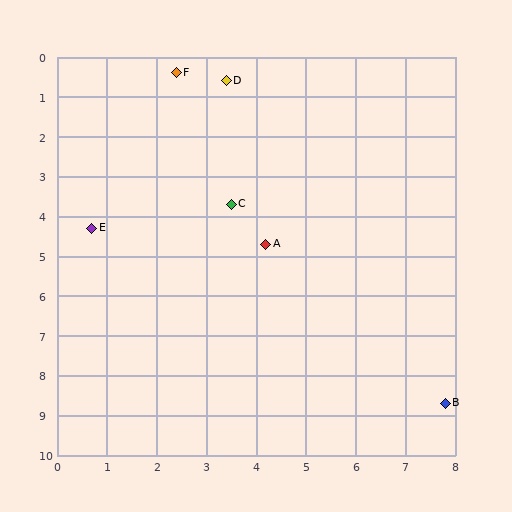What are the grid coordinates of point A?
Point A is at approximately (4.2, 4.7).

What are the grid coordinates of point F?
Point F is at approximately (2.4, 0.4).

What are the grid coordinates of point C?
Point C is at approximately (3.5, 3.7).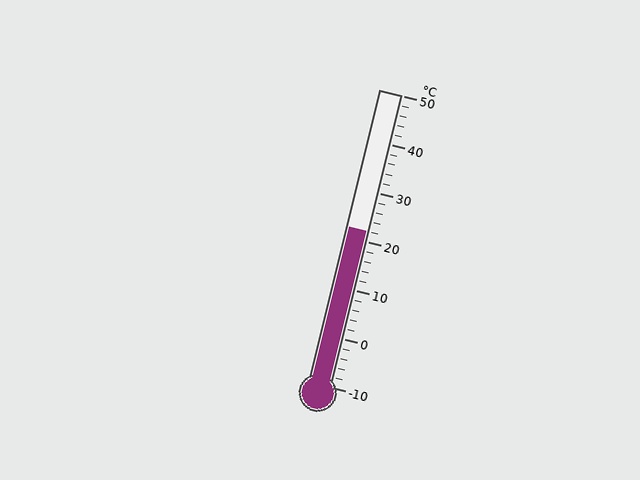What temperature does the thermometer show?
The thermometer shows approximately 22°C.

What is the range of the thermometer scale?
The thermometer scale ranges from -10°C to 50°C.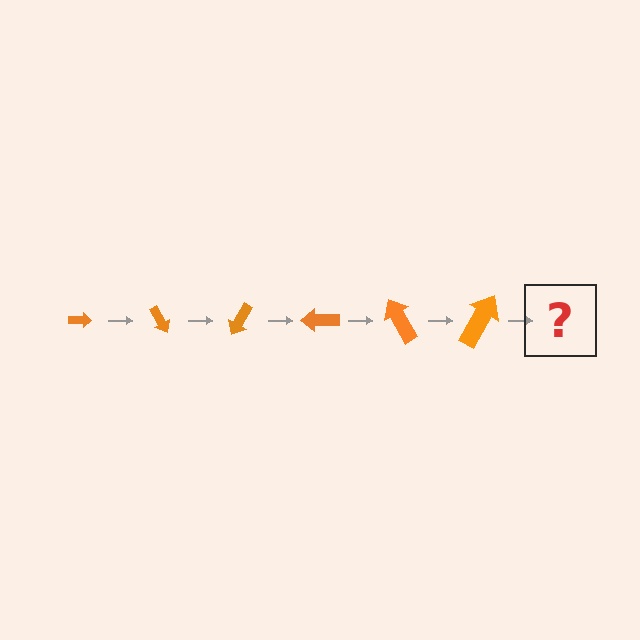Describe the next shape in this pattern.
It should be an arrow, larger than the previous one and rotated 360 degrees from the start.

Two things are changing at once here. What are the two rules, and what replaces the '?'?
The two rules are that the arrow grows larger each step and it rotates 60 degrees each step. The '?' should be an arrow, larger than the previous one and rotated 360 degrees from the start.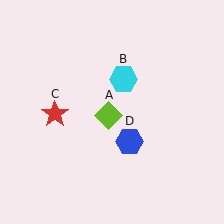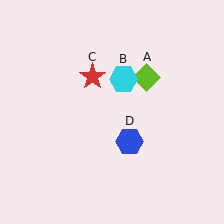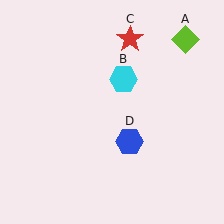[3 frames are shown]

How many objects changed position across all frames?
2 objects changed position: lime diamond (object A), red star (object C).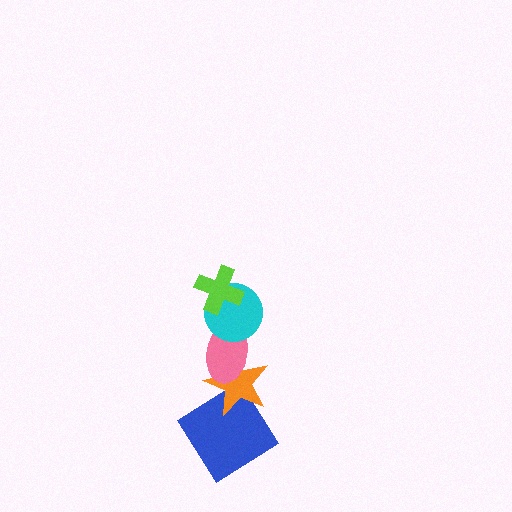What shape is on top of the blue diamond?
The orange star is on top of the blue diamond.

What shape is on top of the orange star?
The pink ellipse is on top of the orange star.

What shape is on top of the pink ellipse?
The cyan circle is on top of the pink ellipse.